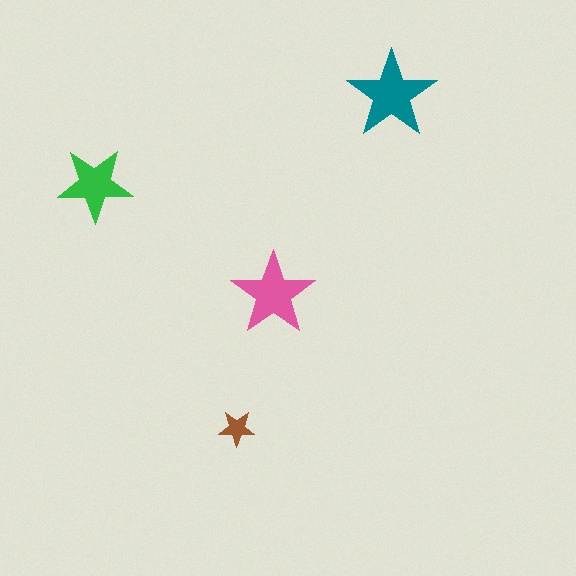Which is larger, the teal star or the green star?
The teal one.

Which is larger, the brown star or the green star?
The green one.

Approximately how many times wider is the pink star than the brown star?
About 2.5 times wider.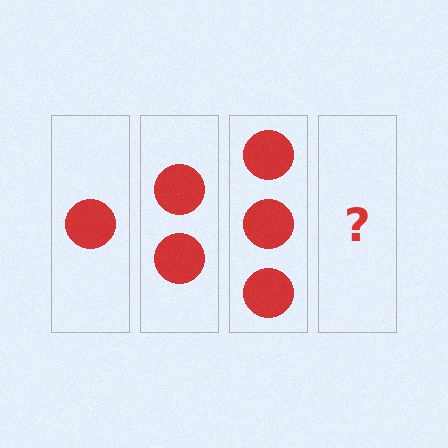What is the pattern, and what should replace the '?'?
The pattern is that each step adds one more circle. The '?' should be 4 circles.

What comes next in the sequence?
The next element should be 4 circles.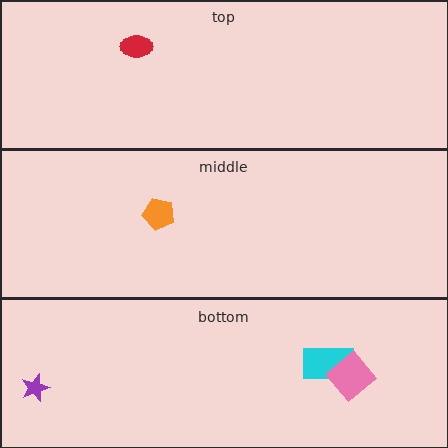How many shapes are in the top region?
1.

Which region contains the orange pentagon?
The middle region.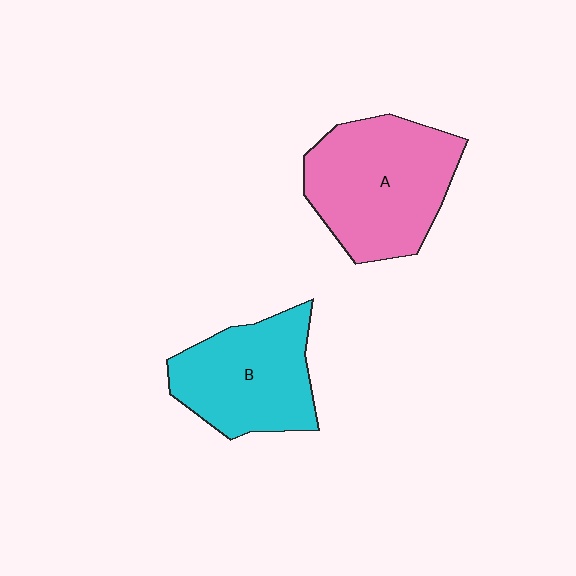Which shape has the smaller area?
Shape B (cyan).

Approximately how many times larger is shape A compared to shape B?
Approximately 1.2 times.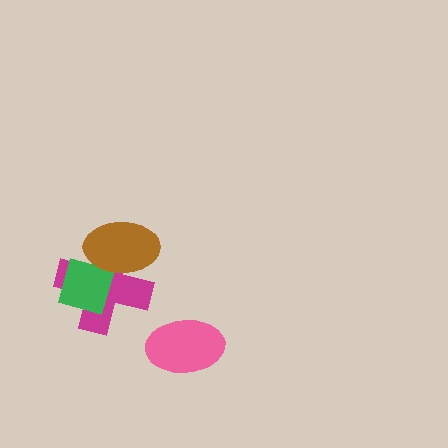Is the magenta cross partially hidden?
Yes, it is partially covered by another shape.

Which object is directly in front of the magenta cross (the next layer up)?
The green diamond is directly in front of the magenta cross.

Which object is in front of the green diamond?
The brown ellipse is in front of the green diamond.